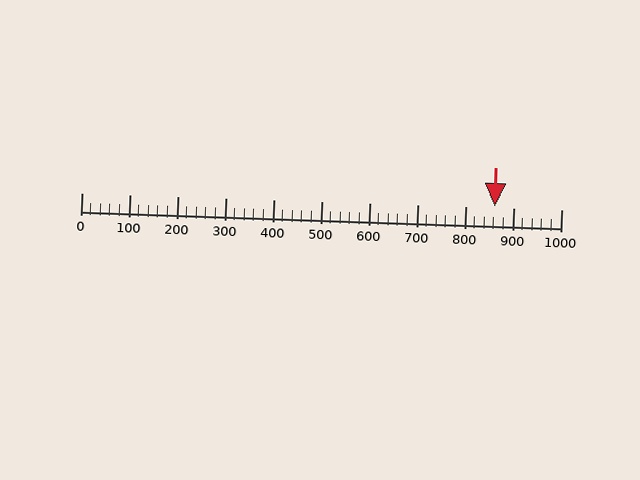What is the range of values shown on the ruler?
The ruler shows values from 0 to 1000.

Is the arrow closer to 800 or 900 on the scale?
The arrow is closer to 900.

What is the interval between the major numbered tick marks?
The major tick marks are spaced 100 units apart.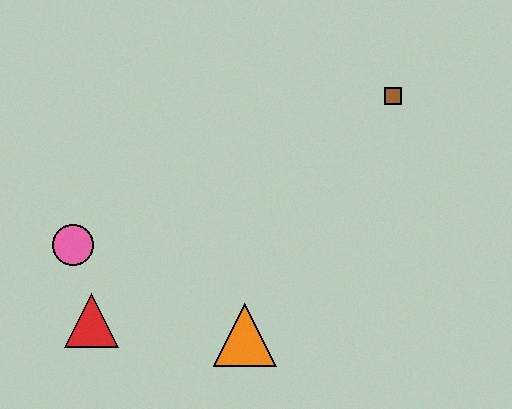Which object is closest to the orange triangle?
The red triangle is closest to the orange triangle.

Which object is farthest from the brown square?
The red triangle is farthest from the brown square.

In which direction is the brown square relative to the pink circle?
The brown square is to the right of the pink circle.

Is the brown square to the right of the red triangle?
Yes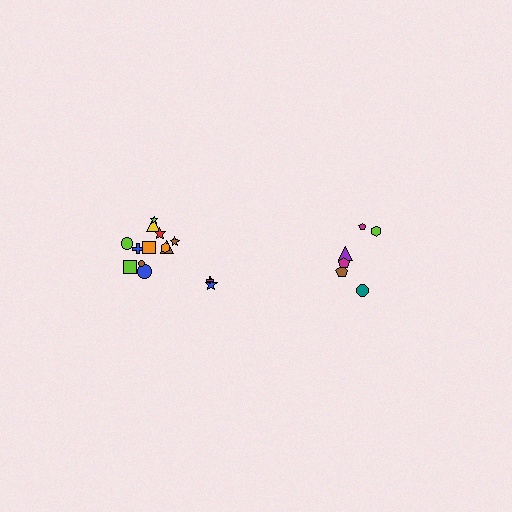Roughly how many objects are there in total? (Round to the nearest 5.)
Roughly 20 objects in total.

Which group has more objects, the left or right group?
The left group.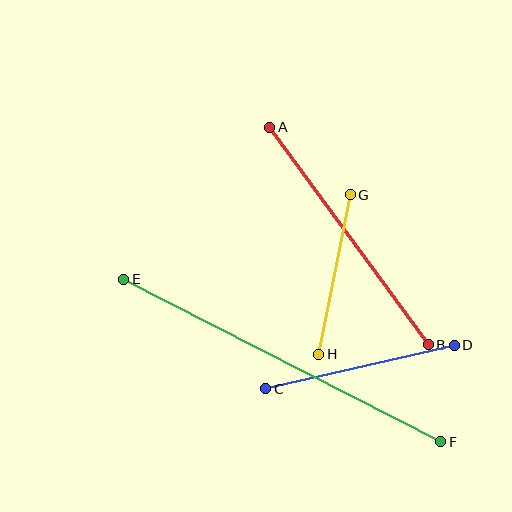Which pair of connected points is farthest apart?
Points E and F are farthest apart.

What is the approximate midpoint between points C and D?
The midpoint is at approximately (360, 367) pixels.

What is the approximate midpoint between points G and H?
The midpoint is at approximately (335, 274) pixels.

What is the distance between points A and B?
The distance is approximately 269 pixels.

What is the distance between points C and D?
The distance is approximately 193 pixels.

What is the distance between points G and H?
The distance is approximately 163 pixels.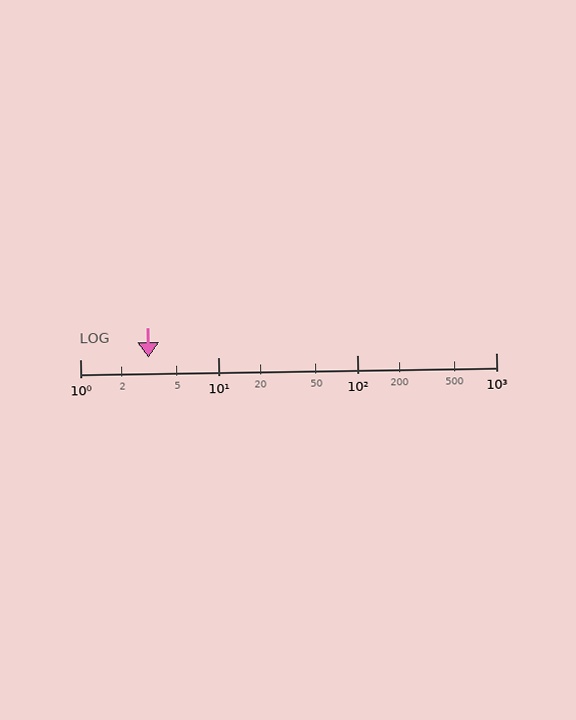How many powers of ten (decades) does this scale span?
The scale spans 3 decades, from 1 to 1000.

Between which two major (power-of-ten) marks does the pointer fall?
The pointer is between 1 and 10.